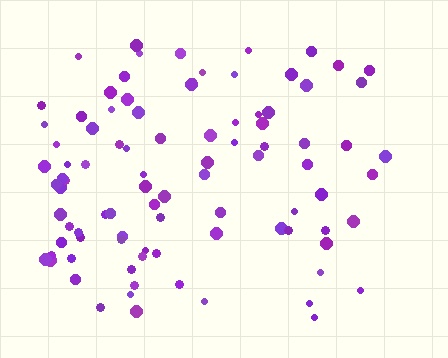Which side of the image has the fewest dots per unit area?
The right.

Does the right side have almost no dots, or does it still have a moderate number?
Still a moderate number, just noticeably fewer than the left.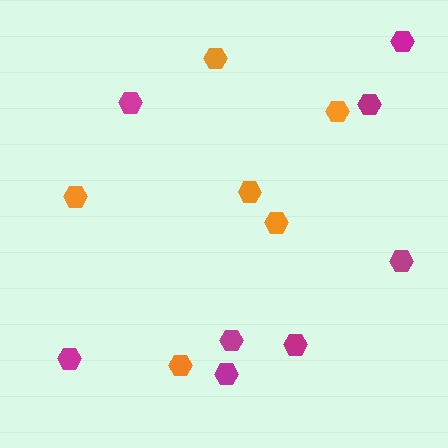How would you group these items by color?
There are 2 groups: one group of magenta hexagons (8) and one group of orange hexagons (6).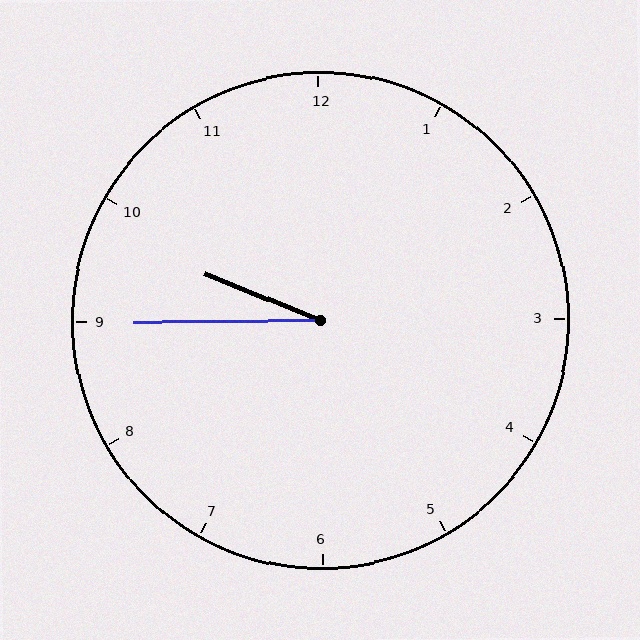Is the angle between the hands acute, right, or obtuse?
It is acute.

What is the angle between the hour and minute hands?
Approximately 22 degrees.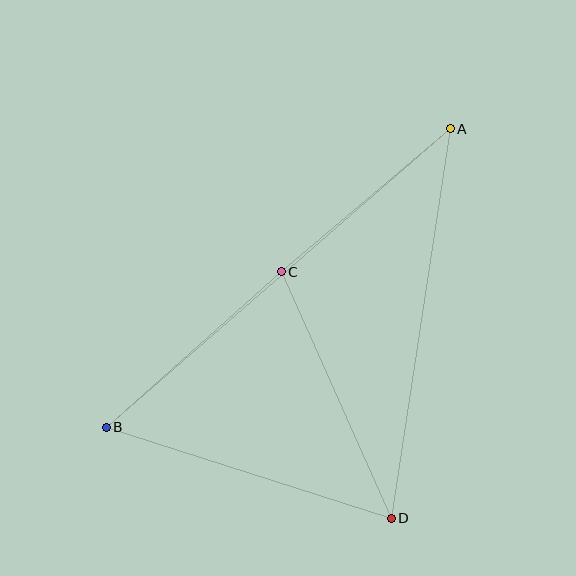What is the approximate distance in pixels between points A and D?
The distance between A and D is approximately 394 pixels.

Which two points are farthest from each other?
Points A and B are farthest from each other.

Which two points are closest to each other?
Points A and C are closest to each other.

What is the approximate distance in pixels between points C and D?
The distance between C and D is approximately 270 pixels.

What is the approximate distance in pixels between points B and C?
The distance between B and C is approximately 234 pixels.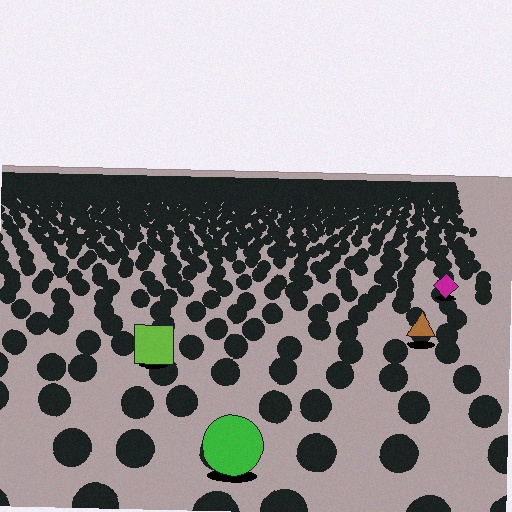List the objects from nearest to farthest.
From nearest to farthest: the green circle, the lime square, the brown triangle, the magenta diamond.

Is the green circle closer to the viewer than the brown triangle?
Yes. The green circle is closer — you can tell from the texture gradient: the ground texture is coarser near it.